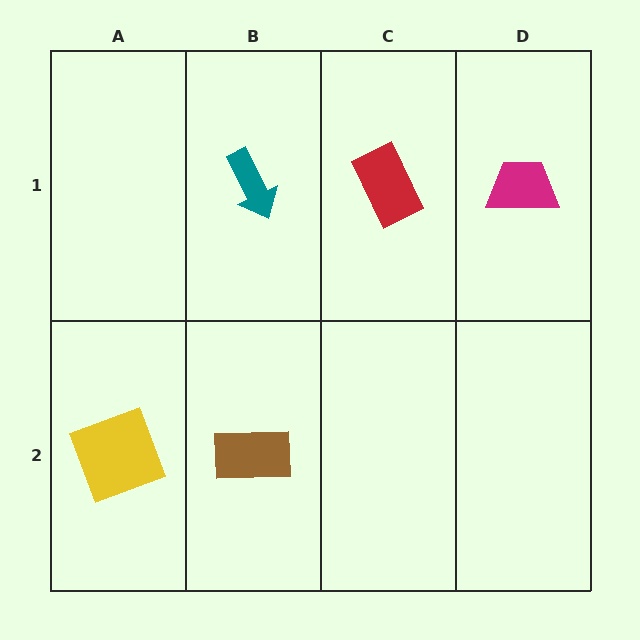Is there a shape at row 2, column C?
No, that cell is empty.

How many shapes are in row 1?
3 shapes.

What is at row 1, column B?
A teal arrow.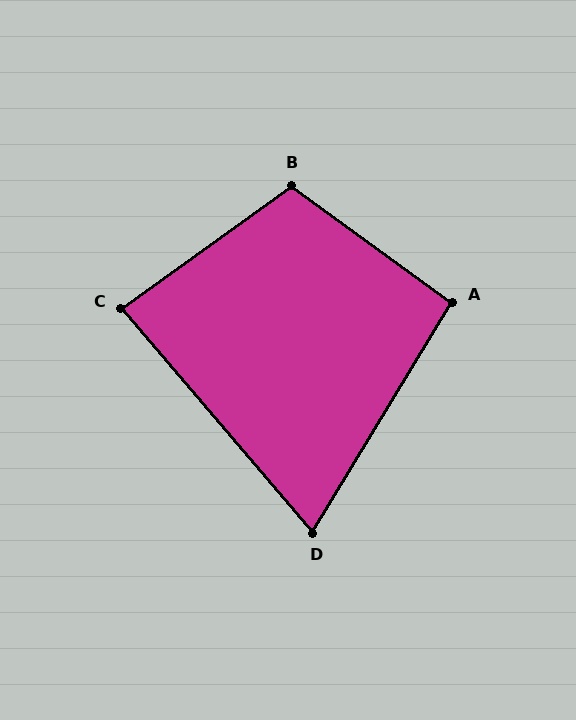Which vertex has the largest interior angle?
B, at approximately 108 degrees.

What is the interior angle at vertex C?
Approximately 85 degrees (approximately right).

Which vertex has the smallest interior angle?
D, at approximately 72 degrees.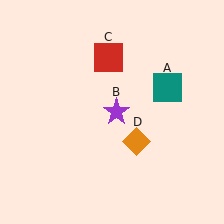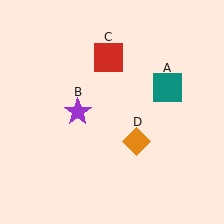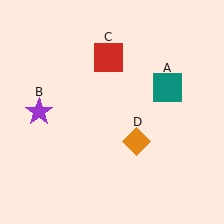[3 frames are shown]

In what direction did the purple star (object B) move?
The purple star (object B) moved left.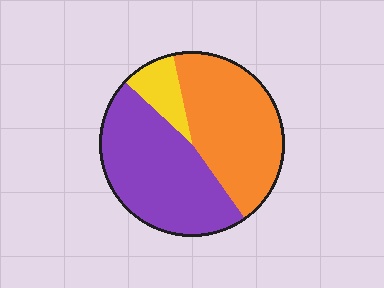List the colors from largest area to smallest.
From largest to smallest: purple, orange, yellow.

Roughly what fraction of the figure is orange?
Orange covers 43% of the figure.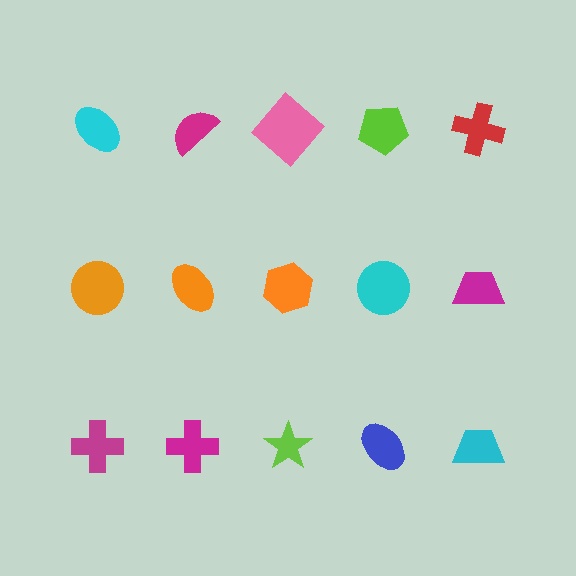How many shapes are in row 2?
5 shapes.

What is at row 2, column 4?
A cyan circle.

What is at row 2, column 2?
An orange ellipse.